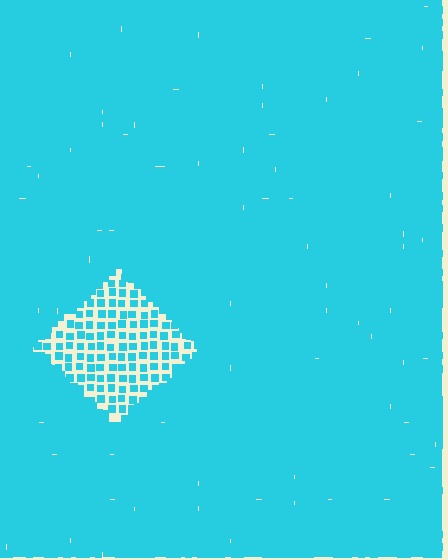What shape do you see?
I see a diamond.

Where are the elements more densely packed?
The elements are more densely packed outside the diamond boundary.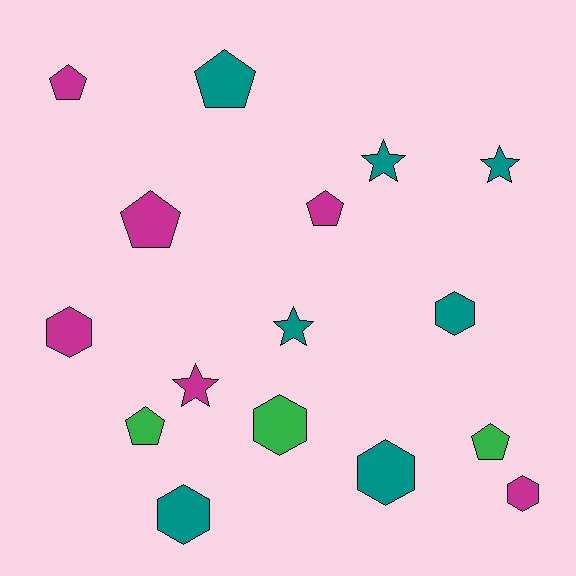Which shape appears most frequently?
Pentagon, with 6 objects.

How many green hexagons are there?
There is 1 green hexagon.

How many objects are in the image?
There are 16 objects.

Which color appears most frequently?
Teal, with 7 objects.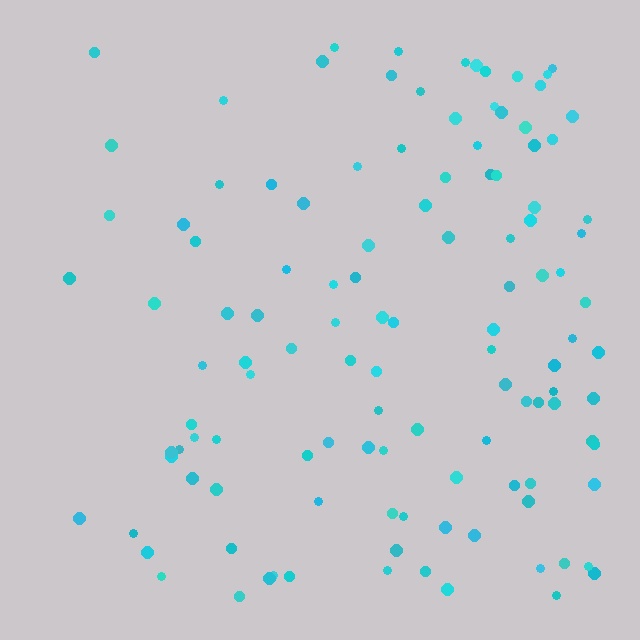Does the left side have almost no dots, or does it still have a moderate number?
Still a moderate number, just noticeably fewer than the right.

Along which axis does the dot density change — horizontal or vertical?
Horizontal.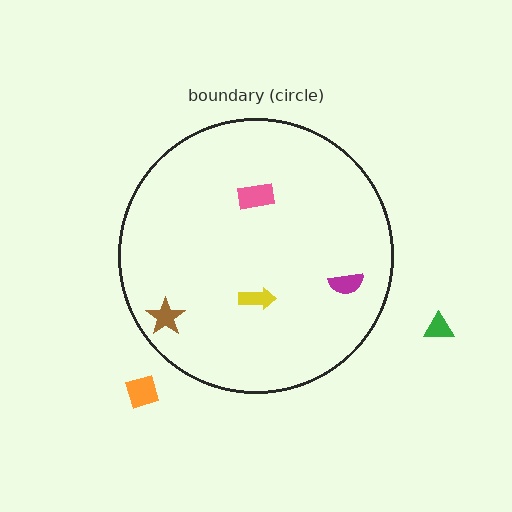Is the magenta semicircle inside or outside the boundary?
Inside.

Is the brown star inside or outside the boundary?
Inside.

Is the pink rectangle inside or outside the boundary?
Inside.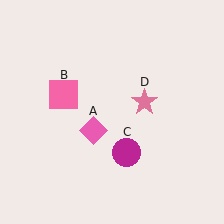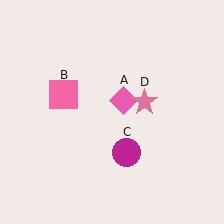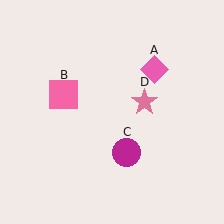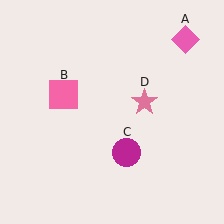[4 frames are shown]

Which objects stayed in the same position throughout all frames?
Pink square (object B) and magenta circle (object C) and pink star (object D) remained stationary.